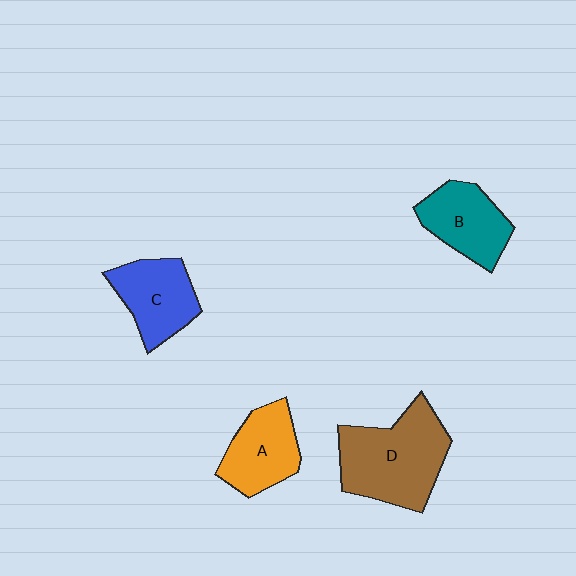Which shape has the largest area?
Shape D (brown).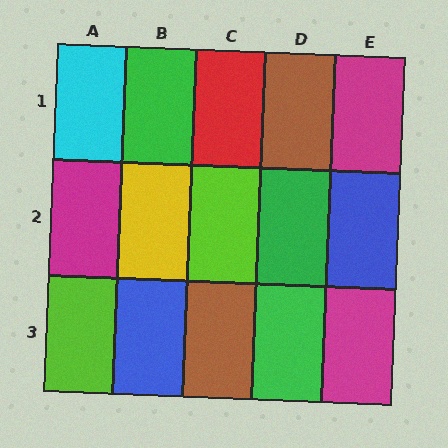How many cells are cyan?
1 cell is cyan.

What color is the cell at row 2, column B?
Yellow.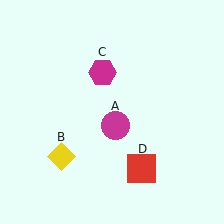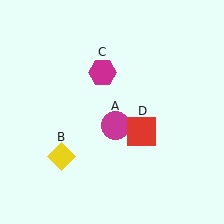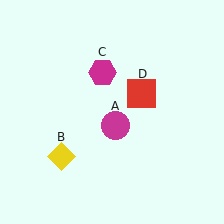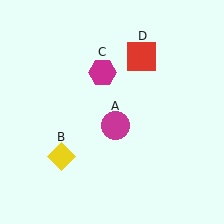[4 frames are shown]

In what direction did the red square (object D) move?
The red square (object D) moved up.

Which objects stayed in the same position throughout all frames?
Magenta circle (object A) and yellow diamond (object B) and magenta hexagon (object C) remained stationary.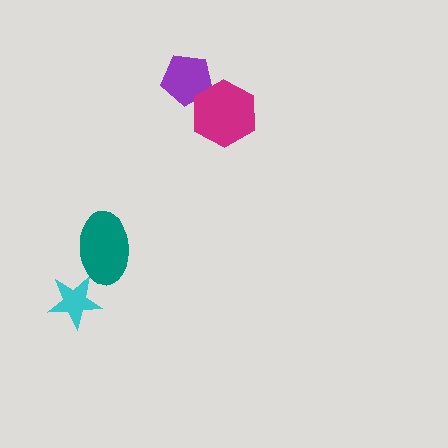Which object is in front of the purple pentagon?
The magenta hexagon is in front of the purple pentagon.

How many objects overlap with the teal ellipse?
0 objects overlap with the teal ellipse.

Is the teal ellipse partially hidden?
No, no other shape covers it.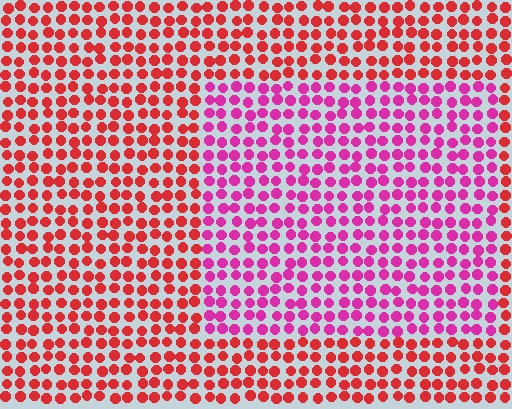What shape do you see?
I see a rectangle.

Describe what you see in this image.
The image is filled with small red elements in a uniform arrangement. A rectangle-shaped region is visible where the elements are tinted to a slightly different hue, forming a subtle color boundary.